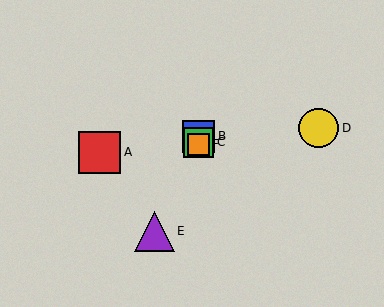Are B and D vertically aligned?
No, B is at x≈199 and D is at x≈319.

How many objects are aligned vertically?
3 objects (B, C, F) are aligned vertically.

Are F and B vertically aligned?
Yes, both are at x≈199.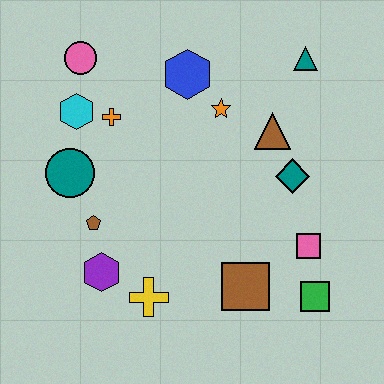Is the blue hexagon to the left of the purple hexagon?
No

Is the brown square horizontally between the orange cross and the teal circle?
No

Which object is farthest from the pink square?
The pink circle is farthest from the pink square.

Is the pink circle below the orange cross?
No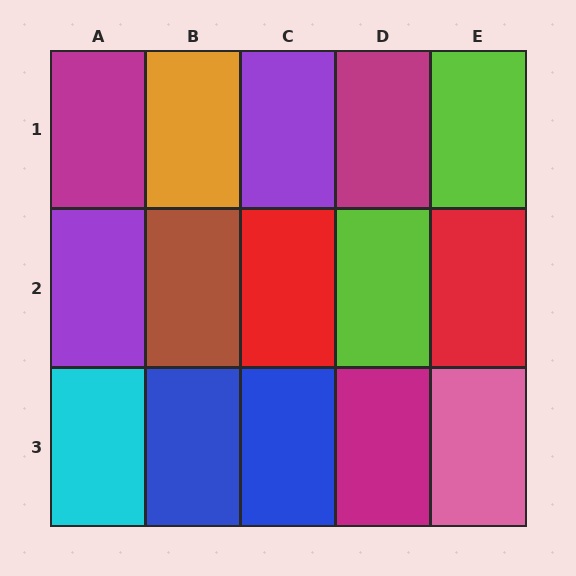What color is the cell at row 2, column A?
Purple.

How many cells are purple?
2 cells are purple.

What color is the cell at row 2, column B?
Brown.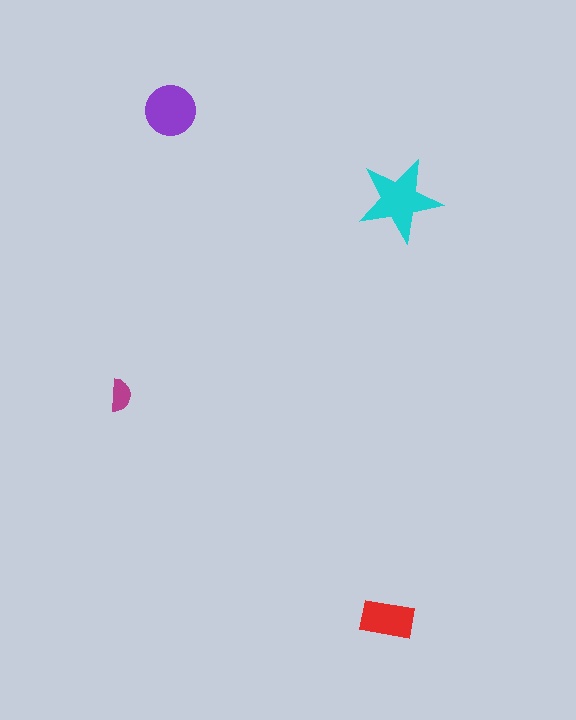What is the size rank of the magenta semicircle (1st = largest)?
4th.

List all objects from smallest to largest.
The magenta semicircle, the red rectangle, the purple circle, the cyan star.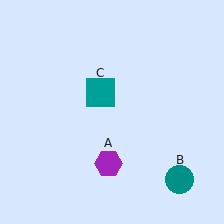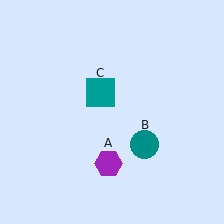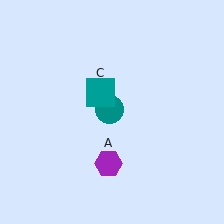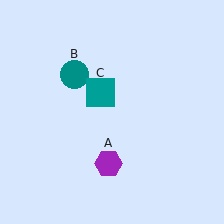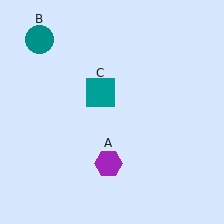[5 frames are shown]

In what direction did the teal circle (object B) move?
The teal circle (object B) moved up and to the left.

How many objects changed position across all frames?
1 object changed position: teal circle (object B).